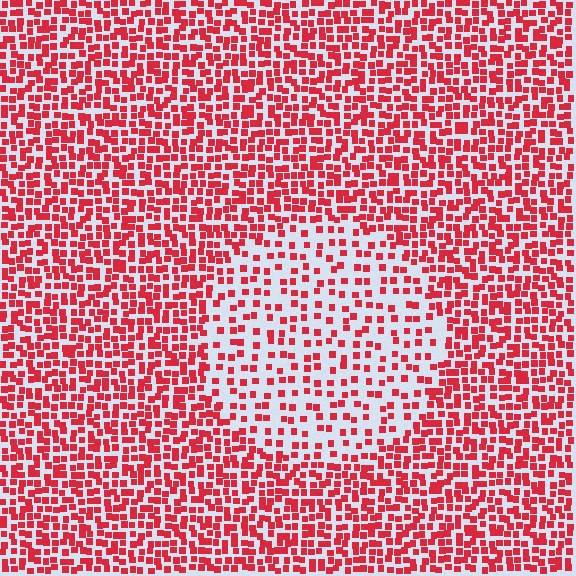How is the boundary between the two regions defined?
The boundary is defined by a change in element density (approximately 2.1x ratio). All elements are the same color, size, and shape.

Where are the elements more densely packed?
The elements are more densely packed outside the circle boundary.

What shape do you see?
I see a circle.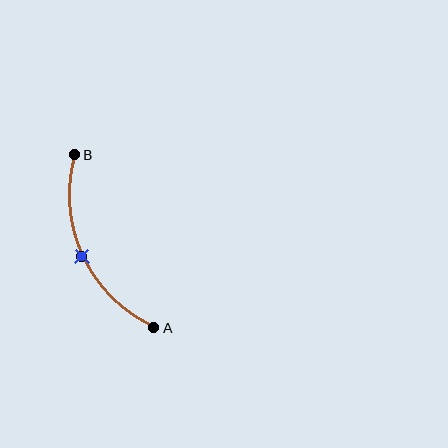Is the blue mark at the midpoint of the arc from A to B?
Yes. The blue mark lies on the arc at equal arc-length from both A and B — it is the arc midpoint.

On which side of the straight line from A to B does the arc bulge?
The arc bulges to the left of the straight line connecting A and B.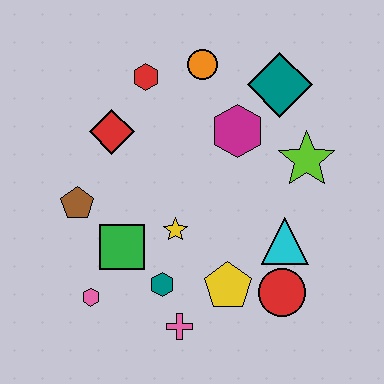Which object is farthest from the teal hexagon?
The teal diamond is farthest from the teal hexagon.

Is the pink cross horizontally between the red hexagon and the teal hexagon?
No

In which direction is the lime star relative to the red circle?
The lime star is above the red circle.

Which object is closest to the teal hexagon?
The pink cross is closest to the teal hexagon.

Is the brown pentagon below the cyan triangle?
No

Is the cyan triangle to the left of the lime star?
Yes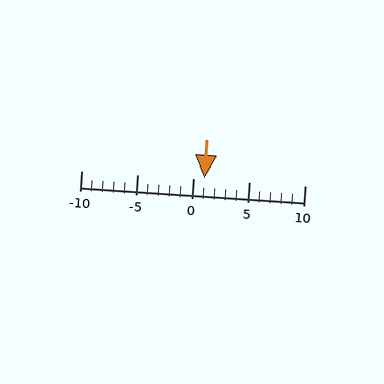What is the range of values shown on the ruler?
The ruler shows values from -10 to 10.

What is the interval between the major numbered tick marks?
The major tick marks are spaced 5 units apart.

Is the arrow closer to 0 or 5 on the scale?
The arrow is closer to 0.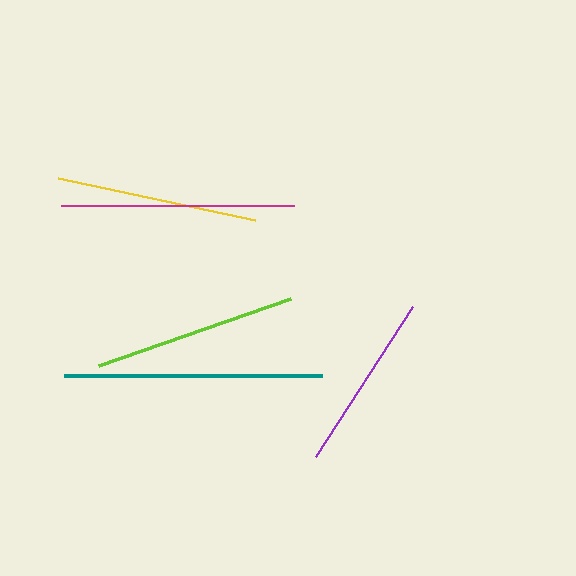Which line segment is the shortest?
The purple line is the shortest at approximately 178 pixels.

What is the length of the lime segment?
The lime segment is approximately 204 pixels long.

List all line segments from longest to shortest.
From longest to shortest: teal, magenta, lime, yellow, purple.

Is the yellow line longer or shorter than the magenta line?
The magenta line is longer than the yellow line.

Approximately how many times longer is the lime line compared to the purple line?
The lime line is approximately 1.1 times the length of the purple line.